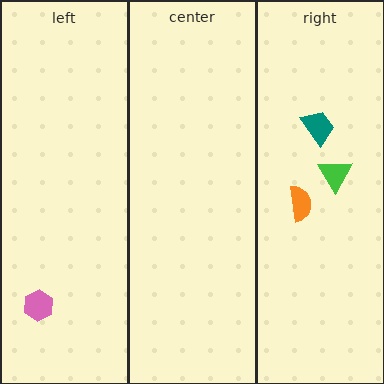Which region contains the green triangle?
The right region.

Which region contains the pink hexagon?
The left region.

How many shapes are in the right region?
3.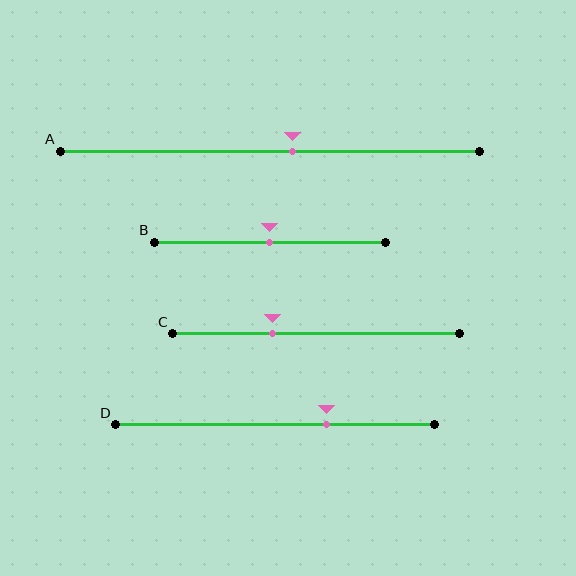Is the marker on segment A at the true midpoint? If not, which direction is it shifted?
No, the marker on segment A is shifted to the right by about 6% of the segment length.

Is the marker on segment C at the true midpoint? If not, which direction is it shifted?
No, the marker on segment C is shifted to the left by about 15% of the segment length.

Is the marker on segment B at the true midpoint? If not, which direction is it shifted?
Yes, the marker on segment B is at the true midpoint.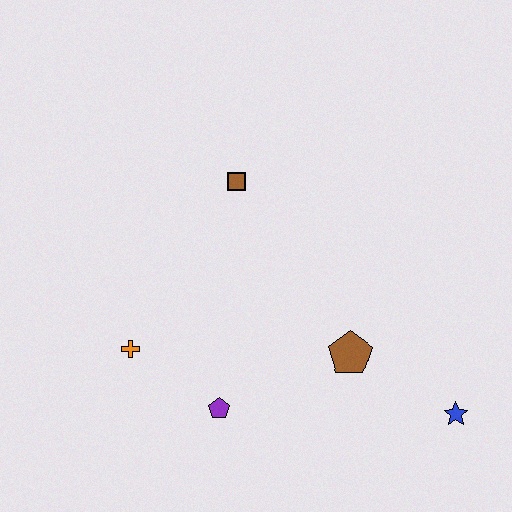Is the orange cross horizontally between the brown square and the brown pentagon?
No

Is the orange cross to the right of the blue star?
No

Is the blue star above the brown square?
No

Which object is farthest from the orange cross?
The blue star is farthest from the orange cross.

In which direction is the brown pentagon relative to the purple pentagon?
The brown pentagon is to the right of the purple pentagon.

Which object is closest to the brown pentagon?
The blue star is closest to the brown pentagon.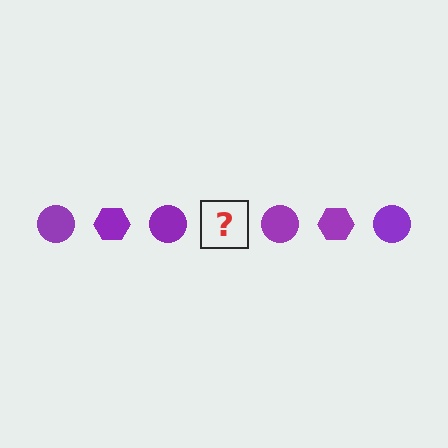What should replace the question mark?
The question mark should be replaced with a purple hexagon.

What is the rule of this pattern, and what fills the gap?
The rule is that the pattern cycles through circle, hexagon shapes in purple. The gap should be filled with a purple hexagon.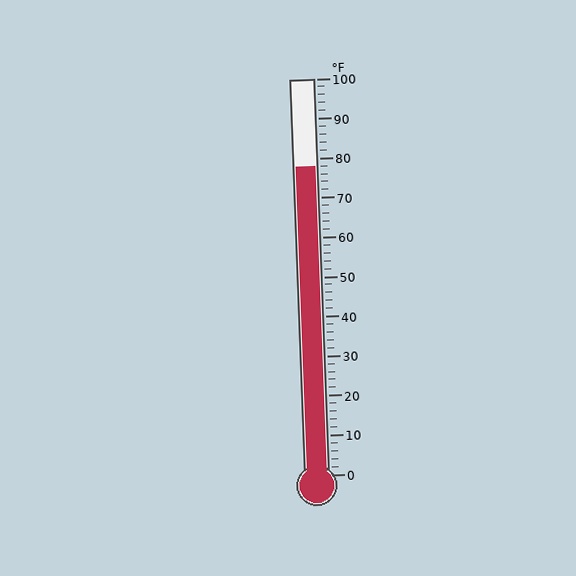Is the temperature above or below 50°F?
The temperature is above 50°F.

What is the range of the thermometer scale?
The thermometer scale ranges from 0°F to 100°F.